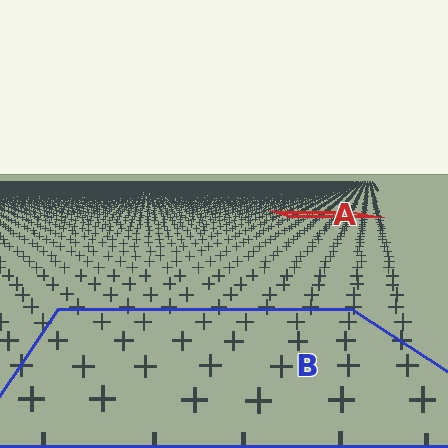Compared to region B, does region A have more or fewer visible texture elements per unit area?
Region A has more texture elements per unit area — they are packed more densely because it is farther away.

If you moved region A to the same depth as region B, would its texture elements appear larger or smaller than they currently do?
They would appear larger. At a closer depth, the same texture elements are projected at a bigger on-screen size.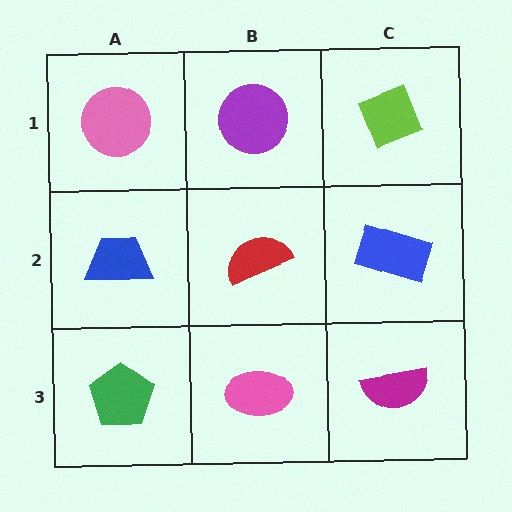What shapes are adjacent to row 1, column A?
A blue trapezoid (row 2, column A), a purple circle (row 1, column B).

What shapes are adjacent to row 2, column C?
A lime diamond (row 1, column C), a magenta semicircle (row 3, column C), a red semicircle (row 2, column B).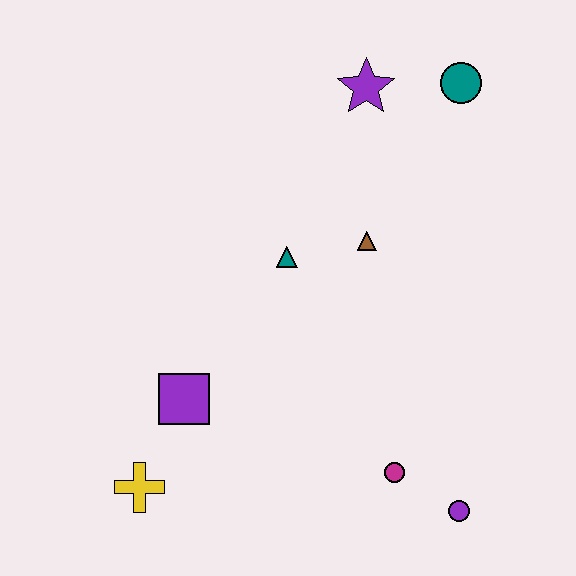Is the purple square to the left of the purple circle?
Yes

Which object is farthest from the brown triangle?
The yellow cross is farthest from the brown triangle.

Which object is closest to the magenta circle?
The purple circle is closest to the magenta circle.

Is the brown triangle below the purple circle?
No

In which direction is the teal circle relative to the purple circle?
The teal circle is above the purple circle.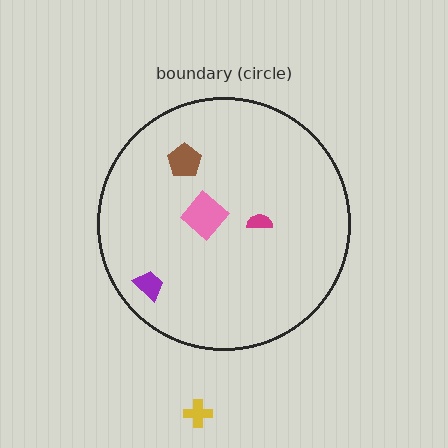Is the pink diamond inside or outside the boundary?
Inside.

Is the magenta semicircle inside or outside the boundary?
Inside.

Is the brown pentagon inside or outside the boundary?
Inside.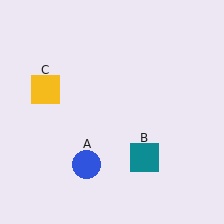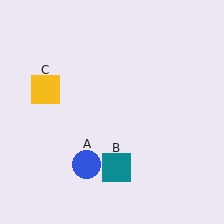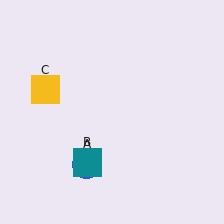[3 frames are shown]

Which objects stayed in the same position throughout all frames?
Blue circle (object A) and yellow square (object C) remained stationary.